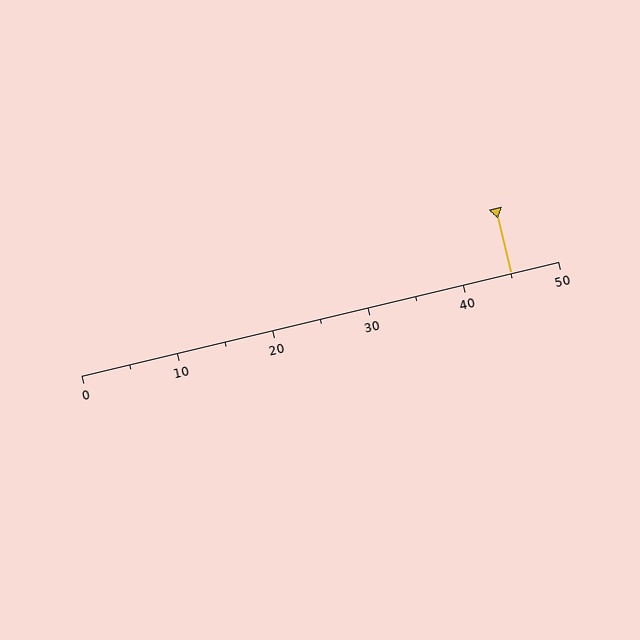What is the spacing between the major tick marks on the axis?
The major ticks are spaced 10 apart.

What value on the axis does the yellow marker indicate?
The marker indicates approximately 45.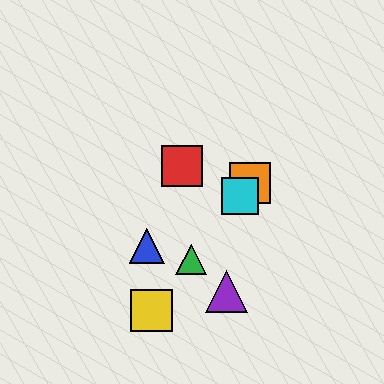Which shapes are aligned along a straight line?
The green triangle, the yellow square, the orange square, the cyan square are aligned along a straight line.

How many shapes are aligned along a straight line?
4 shapes (the green triangle, the yellow square, the orange square, the cyan square) are aligned along a straight line.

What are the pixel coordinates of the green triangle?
The green triangle is at (191, 259).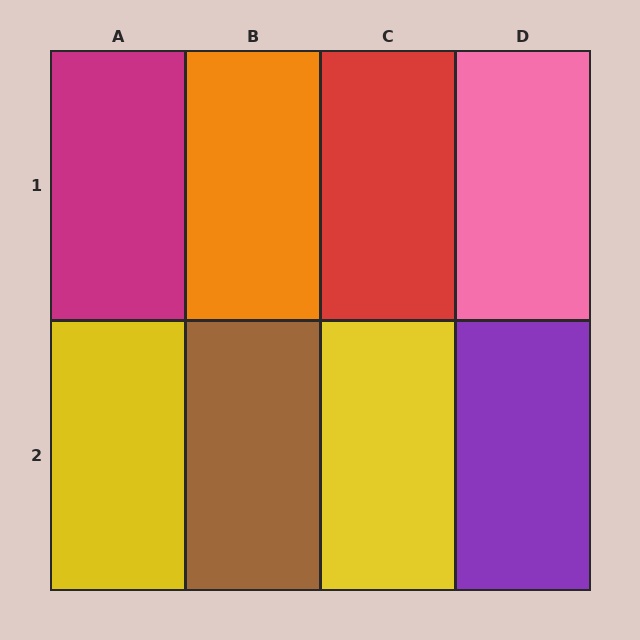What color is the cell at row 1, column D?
Pink.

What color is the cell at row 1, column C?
Red.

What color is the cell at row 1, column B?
Orange.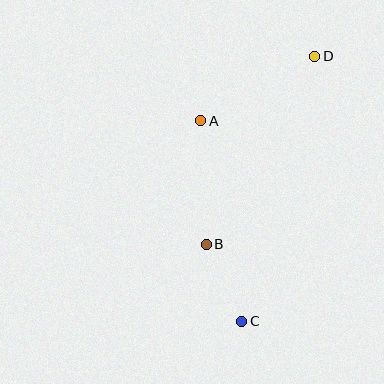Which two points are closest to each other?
Points B and C are closest to each other.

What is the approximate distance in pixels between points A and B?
The distance between A and B is approximately 124 pixels.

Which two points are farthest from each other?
Points C and D are farthest from each other.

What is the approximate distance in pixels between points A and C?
The distance between A and C is approximately 204 pixels.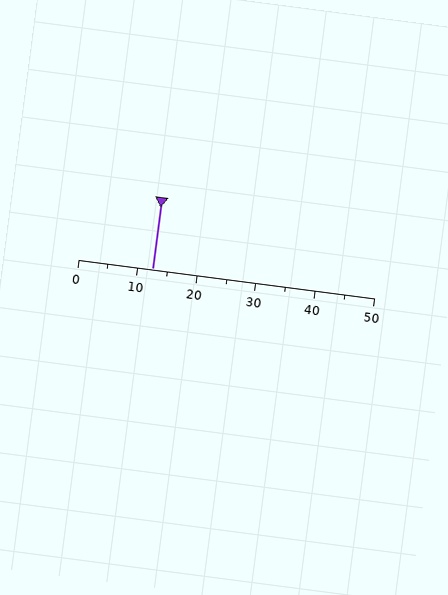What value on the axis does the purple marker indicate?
The marker indicates approximately 12.5.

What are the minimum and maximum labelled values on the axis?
The axis runs from 0 to 50.